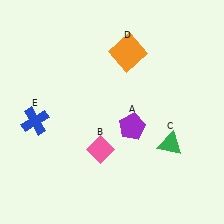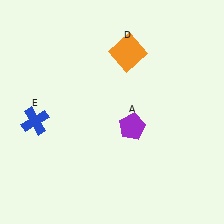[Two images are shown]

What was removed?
The pink diamond (B), the green triangle (C) were removed in Image 2.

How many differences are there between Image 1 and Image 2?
There are 2 differences between the two images.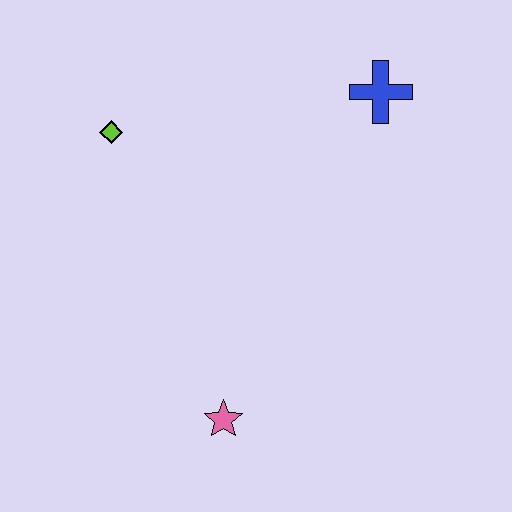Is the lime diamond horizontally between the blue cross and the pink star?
No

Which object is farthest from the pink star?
The blue cross is farthest from the pink star.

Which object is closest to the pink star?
The lime diamond is closest to the pink star.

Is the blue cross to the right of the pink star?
Yes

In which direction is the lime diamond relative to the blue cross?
The lime diamond is to the left of the blue cross.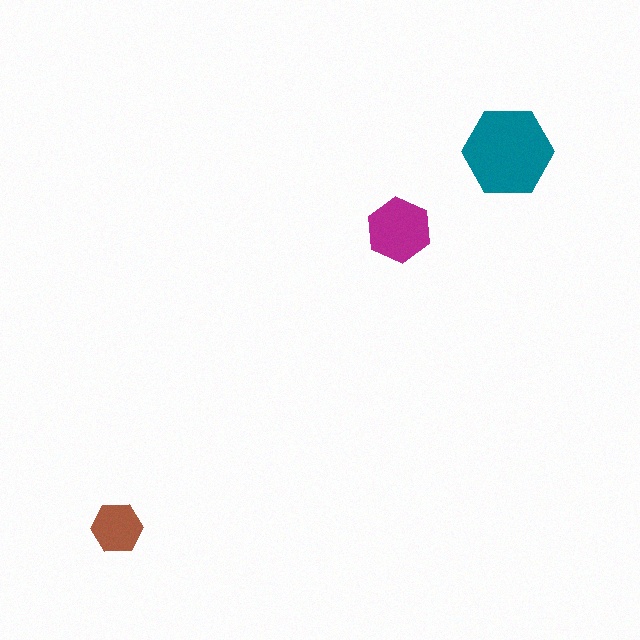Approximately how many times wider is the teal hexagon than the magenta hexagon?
About 1.5 times wider.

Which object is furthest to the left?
The brown hexagon is leftmost.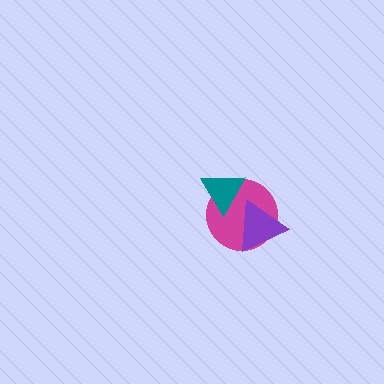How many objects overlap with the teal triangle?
1 object overlaps with the teal triangle.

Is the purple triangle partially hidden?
No, no other shape covers it.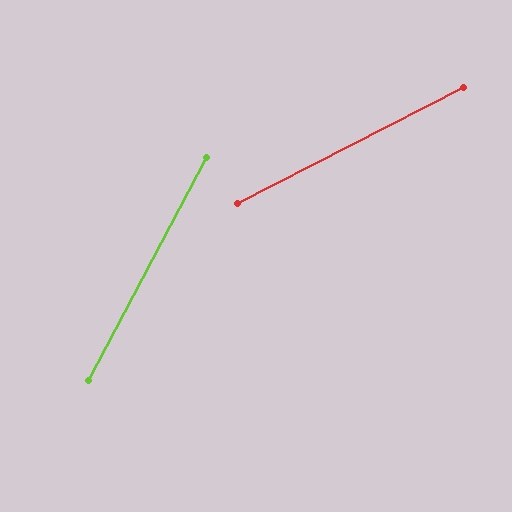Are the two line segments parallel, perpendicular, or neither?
Neither parallel nor perpendicular — they differ by about 35°.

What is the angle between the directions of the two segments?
Approximately 35 degrees.